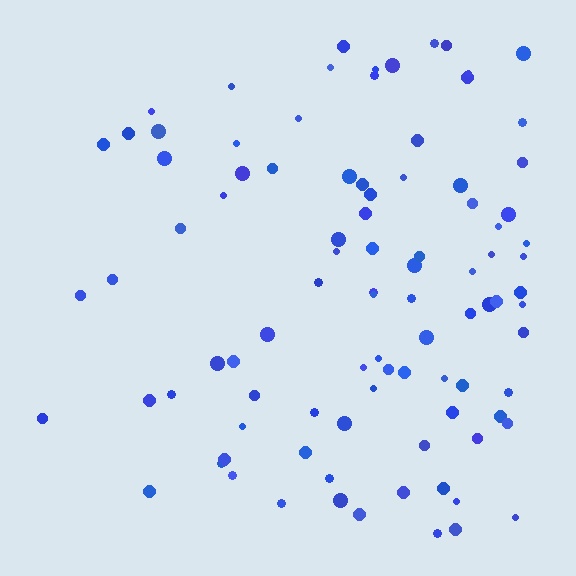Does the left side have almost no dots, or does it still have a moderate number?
Still a moderate number, just noticeably fewer than the right.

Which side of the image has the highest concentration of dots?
The right.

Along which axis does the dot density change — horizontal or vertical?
Horizontal.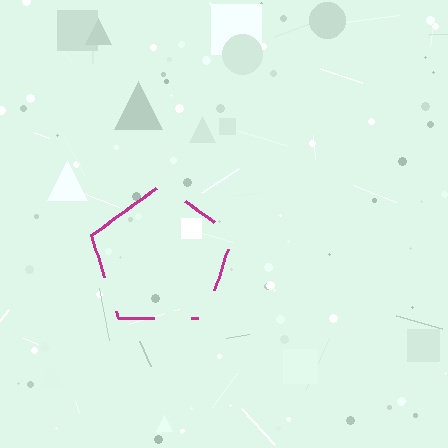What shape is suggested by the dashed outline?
The dashed outline suggests a pentagon.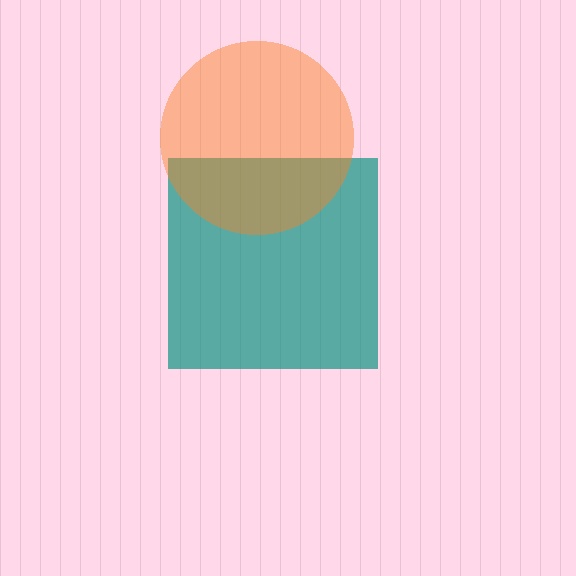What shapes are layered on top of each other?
The layered shapes are: a teal square, an orange circle.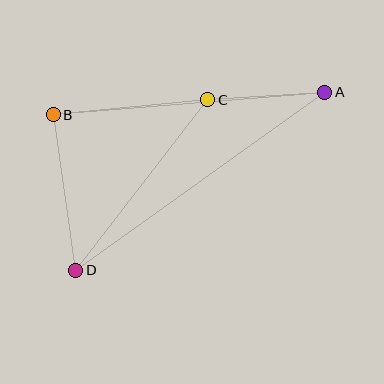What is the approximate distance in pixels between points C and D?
The distance between C and D is approximately 216 pixels.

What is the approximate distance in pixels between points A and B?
The distance between A and B is approximately 273 pixels.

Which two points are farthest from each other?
Points A and D are farthest from each other.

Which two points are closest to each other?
Points A and C are closest to each other.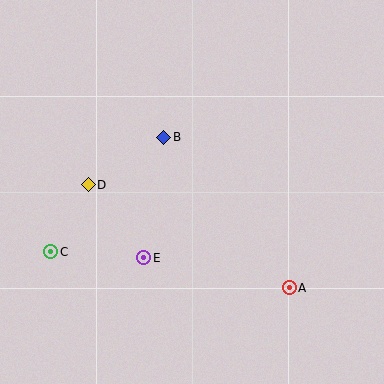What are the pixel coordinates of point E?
Point E is at (144, 258).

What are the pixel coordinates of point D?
Point D is at (88, 185).